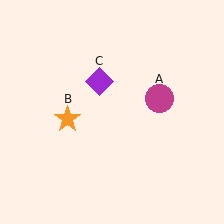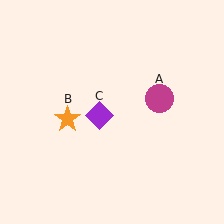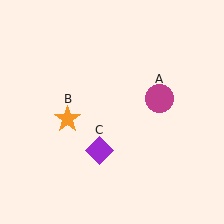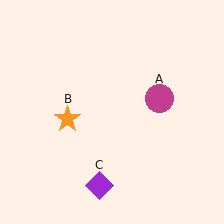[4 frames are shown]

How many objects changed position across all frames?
1 object changed position: purple diamond (object C).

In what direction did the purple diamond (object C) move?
The purple diamond (object C) moved down.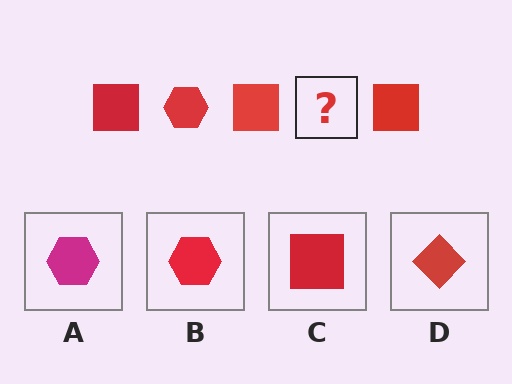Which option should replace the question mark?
Option B.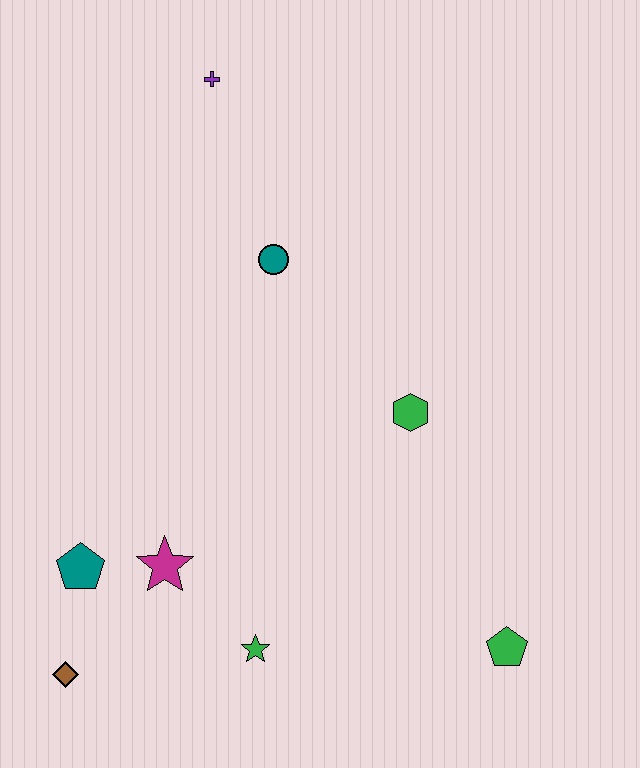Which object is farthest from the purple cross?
The green pentagon is farthest from the purple cross.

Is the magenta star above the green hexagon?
No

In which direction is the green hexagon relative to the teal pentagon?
The green hexagon is to the right of the teal pentagon.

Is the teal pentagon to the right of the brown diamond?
Yes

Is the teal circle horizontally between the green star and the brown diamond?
No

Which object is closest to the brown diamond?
The teal pentagon is closest to the brown diamond.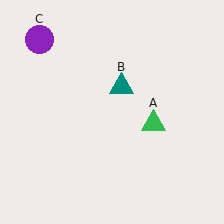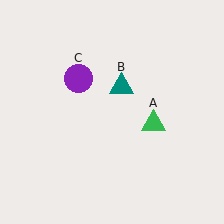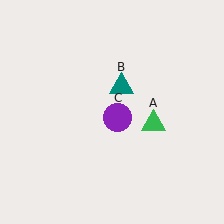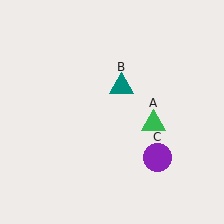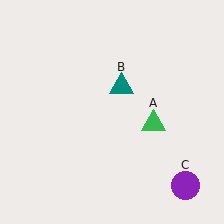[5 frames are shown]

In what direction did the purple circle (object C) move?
The purple circle (object C) moved down and to the right.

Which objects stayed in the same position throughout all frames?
Green triangle (object A) and teal triangle (object B) remained stationary.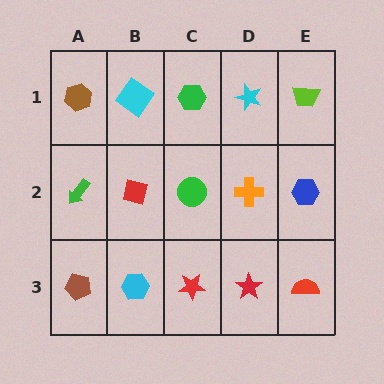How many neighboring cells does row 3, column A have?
2.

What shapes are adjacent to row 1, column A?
A green arrow (row 2, column A), a cyan diamond (row 1, column B).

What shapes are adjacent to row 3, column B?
A red square (row 2, column B), a brown pentagon (row 3, column A), a red star (row 3, column C).